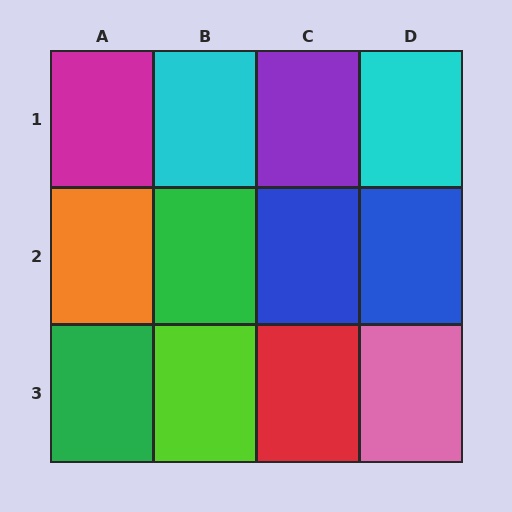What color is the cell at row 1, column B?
Cyan.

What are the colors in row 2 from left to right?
Orange, green, blue, blue.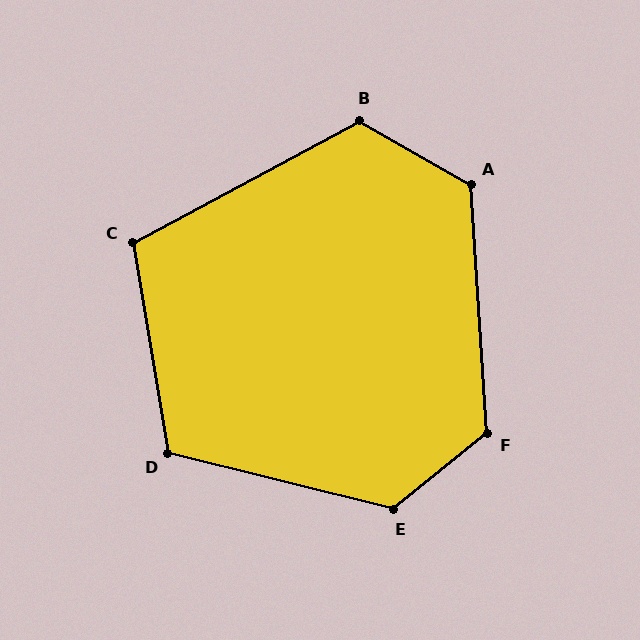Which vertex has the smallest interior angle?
C, at approximately 109 degrees.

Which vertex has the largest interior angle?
E, at approximately 128 degrees.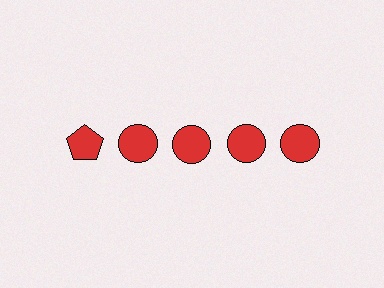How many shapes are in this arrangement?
There are 5 shapes arranged in a grid pattern.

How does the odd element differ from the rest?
It has a different shape: pentagon instead of circle.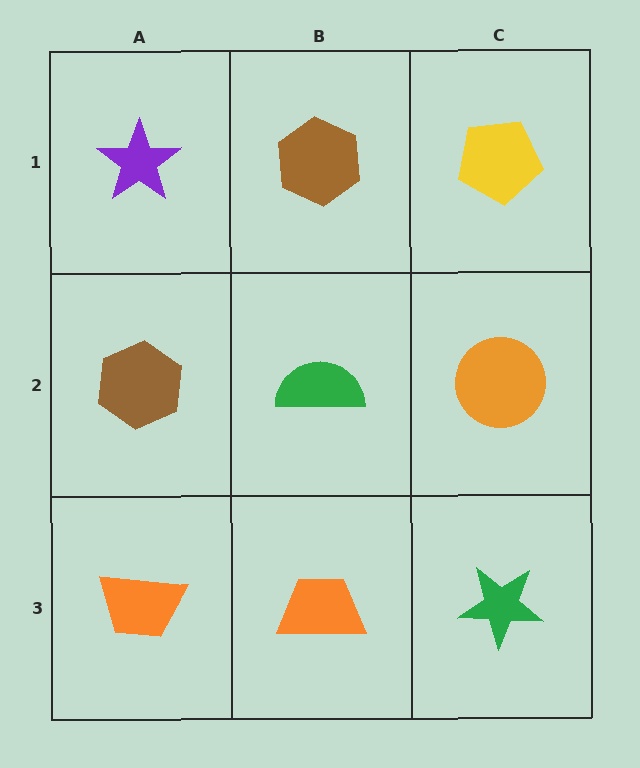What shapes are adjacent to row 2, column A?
A purple star (row 1, column A), an orange trapezoid (row 3, column A), a green semicircle (row 2, column B).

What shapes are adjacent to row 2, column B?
A brown hexagon (row 1, column B), an orange trapezoid (row 3, column B), a brown hexagon (row 2, column A), an orange circle (row 2, column C).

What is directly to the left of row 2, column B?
A brown hexagon.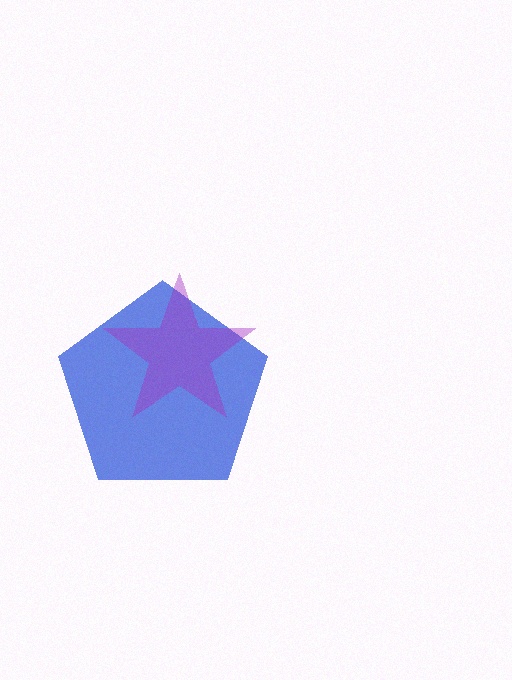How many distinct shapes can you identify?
There are 2 distinct shapes: a blue pentagon, a purple star.